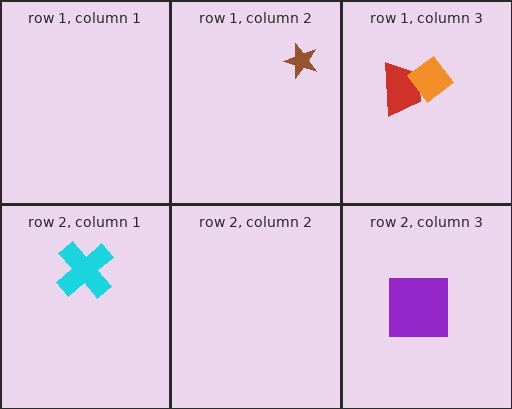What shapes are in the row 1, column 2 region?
The brown star.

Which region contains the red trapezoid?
The row 1, column 3 region.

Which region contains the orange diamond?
The row 1, column 3 region.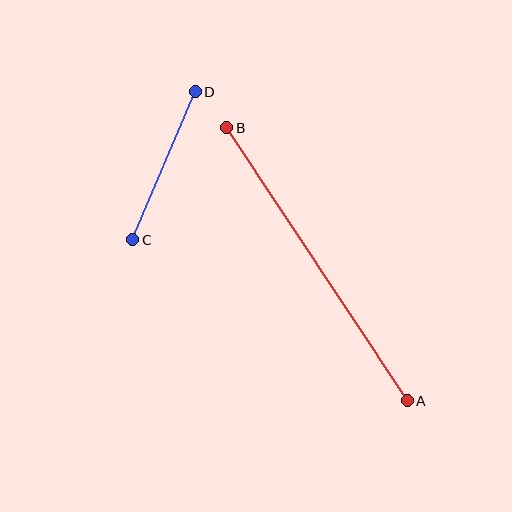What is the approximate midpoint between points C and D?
The midpoint is at approximately (164, 166) pixels.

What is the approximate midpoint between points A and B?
The midpoint is at approximately (317, 264) pixels.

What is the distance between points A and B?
The distance is approximately 327 pixels.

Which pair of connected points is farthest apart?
Points A and B are farthest apart.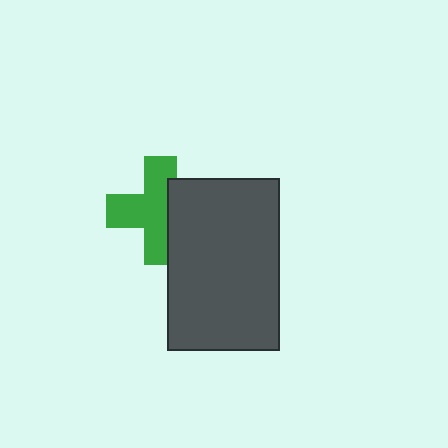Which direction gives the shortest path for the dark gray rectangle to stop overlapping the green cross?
Moving right gives the shortest separation.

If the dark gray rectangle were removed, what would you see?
You would see the complete green cross.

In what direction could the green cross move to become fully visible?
The green cross could move left. That would shift it out from behind the dark gray rectangle entirely.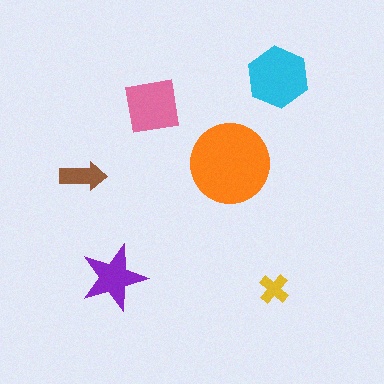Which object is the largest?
The orange circle.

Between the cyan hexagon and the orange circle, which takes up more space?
The orange circle.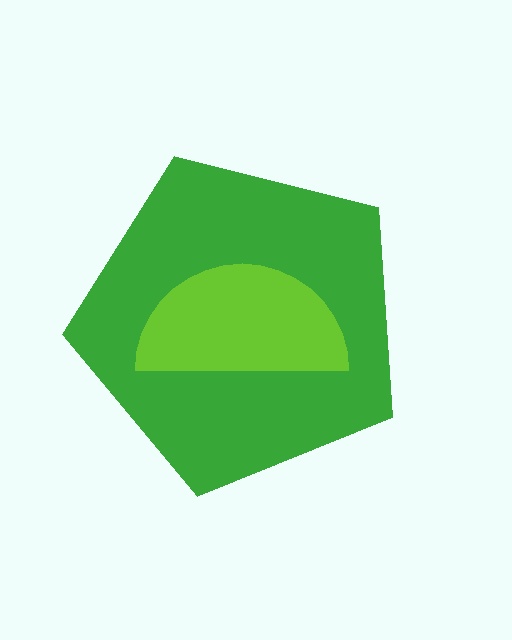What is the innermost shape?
The lime semicircle.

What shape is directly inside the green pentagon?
The lime semicircle.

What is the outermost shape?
The green pentagon.